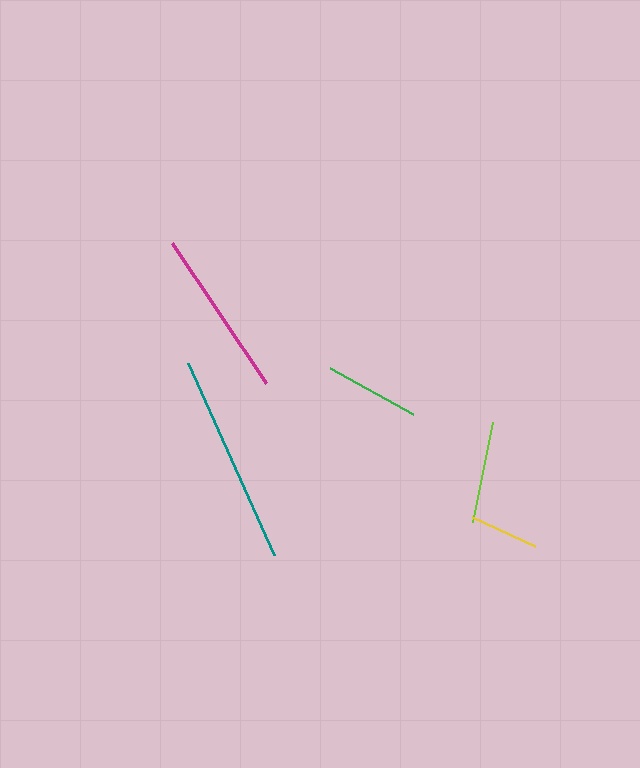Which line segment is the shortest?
The yellow line is the shortest at approximately 70 pixels.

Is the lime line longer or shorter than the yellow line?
The lime line is longer than the yellow line.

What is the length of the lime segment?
The lime segment is approximately 102 pixels long.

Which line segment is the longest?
The teal line is the longest at approximately 211 pixels.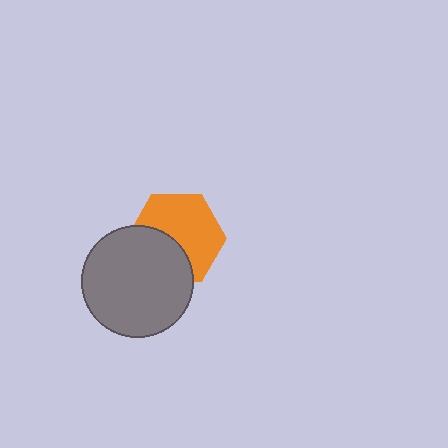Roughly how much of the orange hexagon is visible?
About half of it is visible (roughly 62%).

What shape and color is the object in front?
The object in front is a gray circle.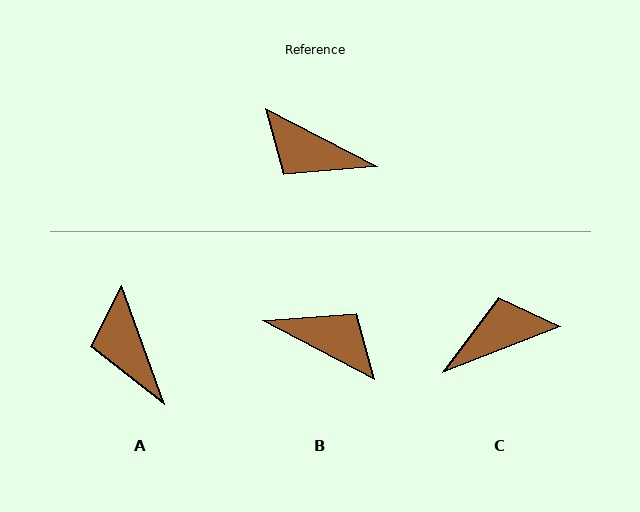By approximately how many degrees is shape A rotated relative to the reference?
Approximately 43 degrees clockwise.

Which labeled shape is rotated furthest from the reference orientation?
B, about 180 degrees away.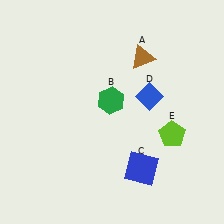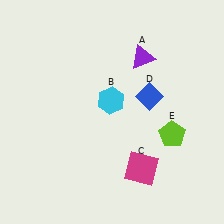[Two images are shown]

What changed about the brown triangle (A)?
In Image 1, A is brown. In Image 2, it changed to purple.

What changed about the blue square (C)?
In Image 1, C is blue. In Image 2, it changed to magenta.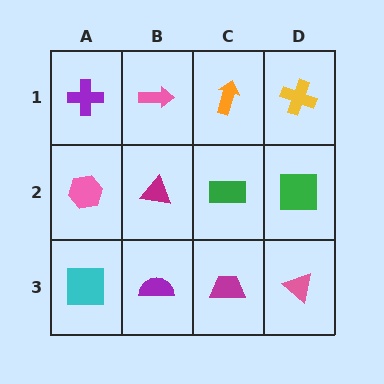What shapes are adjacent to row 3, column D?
A green square (row 2, column D), a magenta trapezoid (row 3, column C).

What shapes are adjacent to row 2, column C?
An orange arrow (row 1, column C), a magenta trapezoid (row 3, column C), a magenta triangle (row 2, column B), a green square (row 2, column D).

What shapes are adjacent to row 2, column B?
A pink arrow (row 1, column B), a purple semicircle (row 3, column B), a pink hexagon (row 2, column A), a green rectangle (row 2, column C).